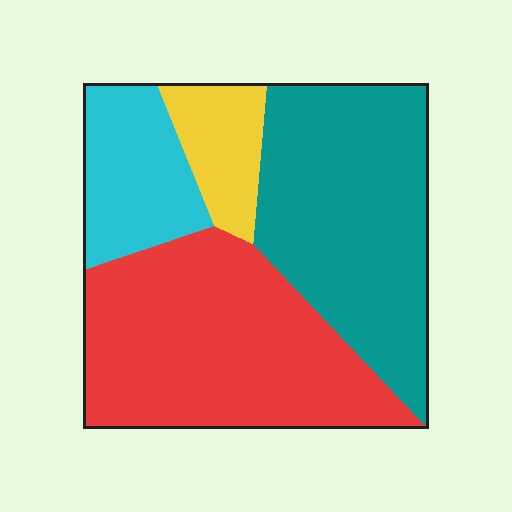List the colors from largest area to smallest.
From largest to smallest: red, teal, cyan, yellow.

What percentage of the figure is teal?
Teal covers roughly 35% of the figure.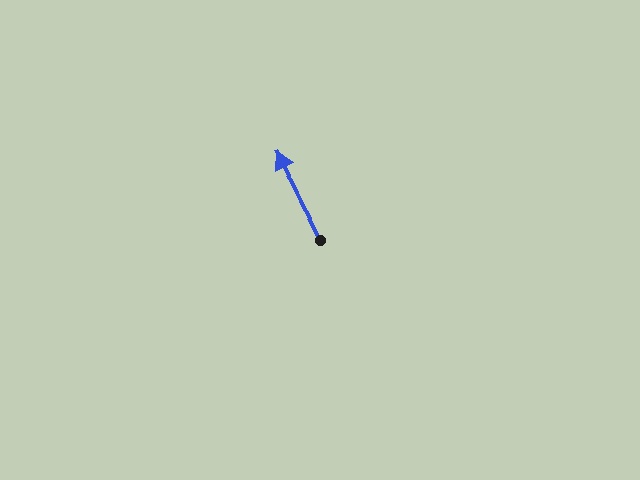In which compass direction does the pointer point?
Northwest.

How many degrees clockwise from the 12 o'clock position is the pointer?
Approximately 333 degrees.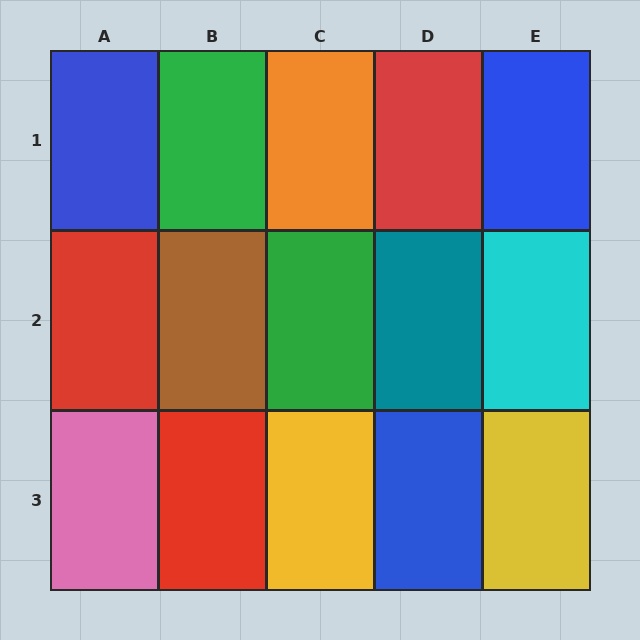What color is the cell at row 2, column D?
Teal.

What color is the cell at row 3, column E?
Yellow.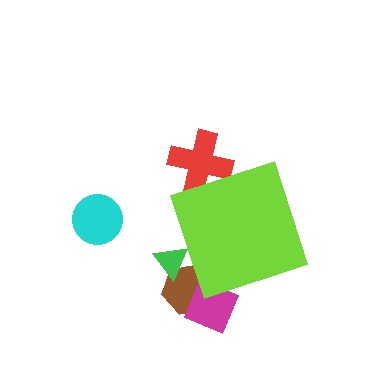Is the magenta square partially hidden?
Yes, the magenta square is partially hidden behind the lime diamond.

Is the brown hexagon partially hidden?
Yes, the brown hexagon is partially hidden behind the lime diamond.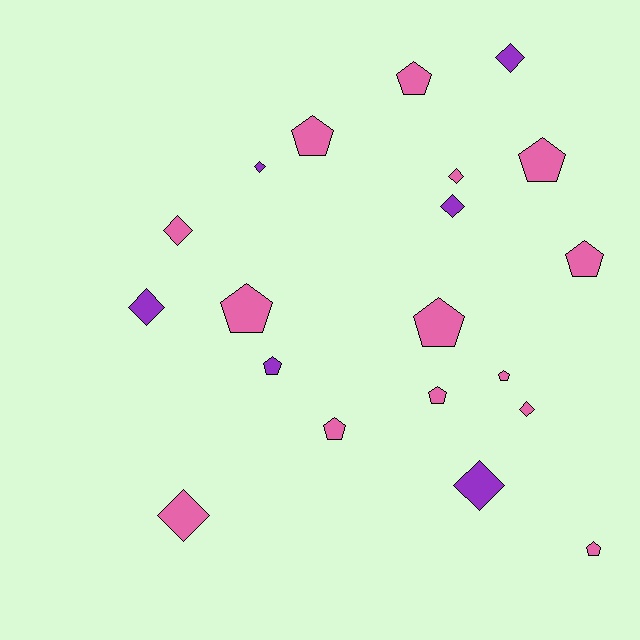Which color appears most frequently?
Pink, with 14 objects.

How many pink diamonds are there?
There are 4 pink diamonds.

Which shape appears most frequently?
Pentagon, with 11 objects.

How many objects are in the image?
There are 20 objects.